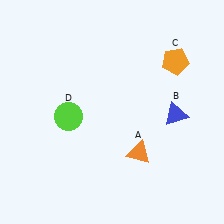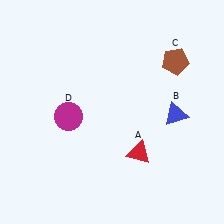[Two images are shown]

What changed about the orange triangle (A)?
In Image 1, A is orange. In Image 2, it changed to red.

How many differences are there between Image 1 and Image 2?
There are 3 differences between the two images.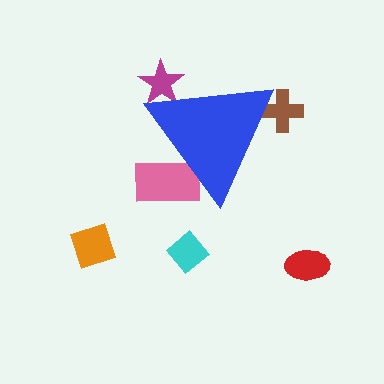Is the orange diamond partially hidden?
No, the orange diamond is fully visible.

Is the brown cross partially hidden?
Yes, the brown cross is partially hidden behind the blue triangle.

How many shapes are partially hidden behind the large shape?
3 shapes are partially hidden.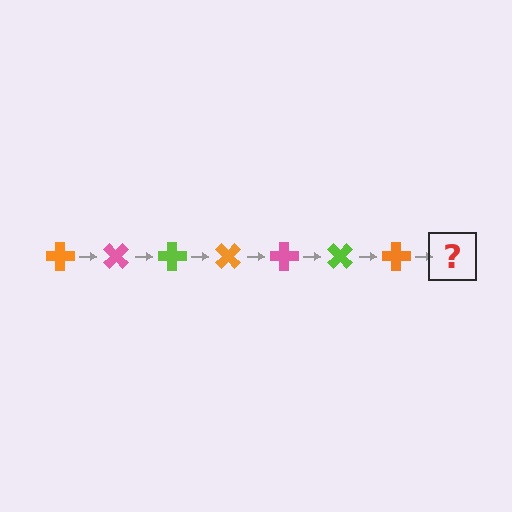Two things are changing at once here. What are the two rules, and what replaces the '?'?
The two rules are that it rotates 45 degrees each step and the color cycles through orange, pink, and lime. The '?' should be a pink cross, rotated 315 degrees from the start.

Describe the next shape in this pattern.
It should be a pink cross, rotated 315 degrees from the start.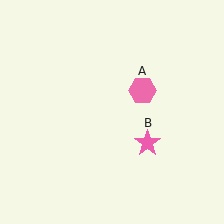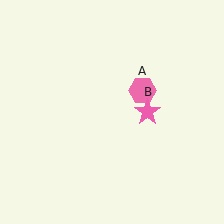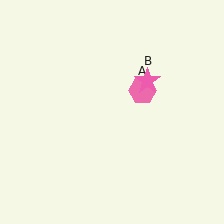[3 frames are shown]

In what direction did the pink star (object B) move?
The pink star (object B) moved up.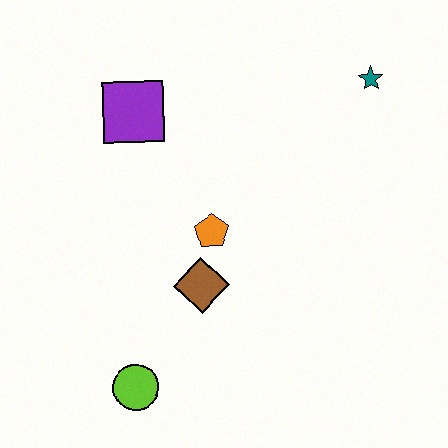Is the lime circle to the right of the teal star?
No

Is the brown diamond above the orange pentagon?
No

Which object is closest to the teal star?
The orange pentagon is closest to the teal star.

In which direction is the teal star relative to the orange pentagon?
The teal star is to the right of the orange pentagon.